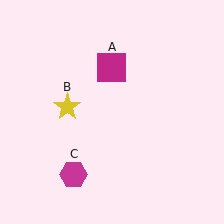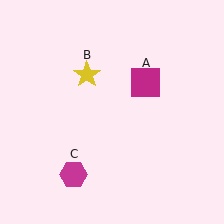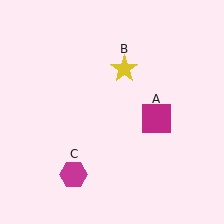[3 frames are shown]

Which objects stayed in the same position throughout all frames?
Magenta hexagon (object C) remained stationary.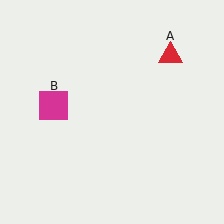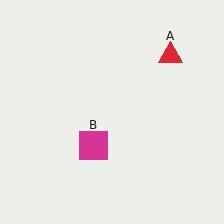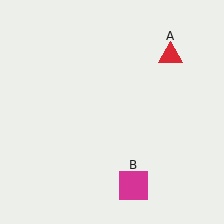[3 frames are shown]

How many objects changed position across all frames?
1 object changed position: magenta square (object B).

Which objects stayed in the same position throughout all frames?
Red triangle (object A) remained stationary.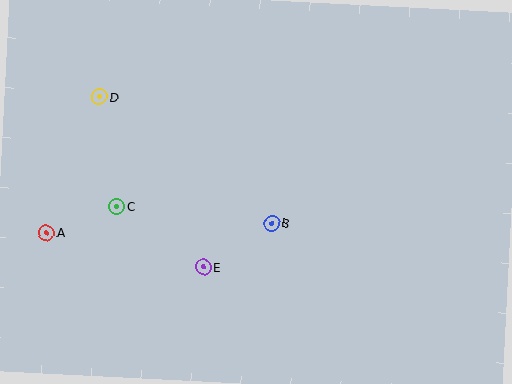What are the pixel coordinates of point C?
Point C is at (117, 206).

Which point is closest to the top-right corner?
Point B is closest to the top-right corner.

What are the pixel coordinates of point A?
Point A is at (46, 233).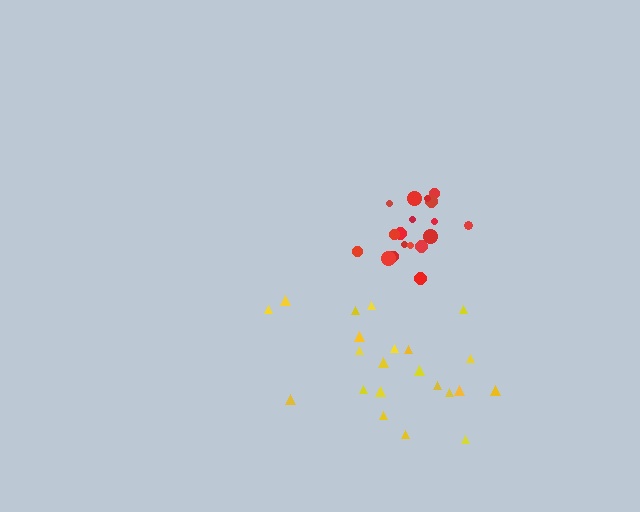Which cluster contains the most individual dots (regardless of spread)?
Yellow (22).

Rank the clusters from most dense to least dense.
red, yellow.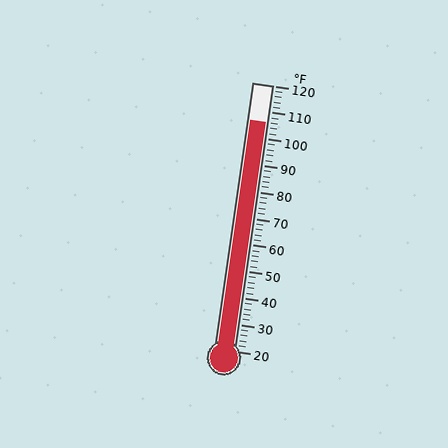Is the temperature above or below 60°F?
The temperature is above 60°F.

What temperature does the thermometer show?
The thermometer shows approximately 106°F.